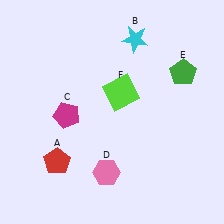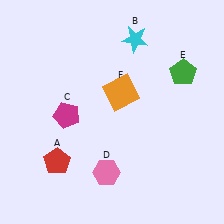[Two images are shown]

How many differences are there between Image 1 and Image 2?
There is 1 difference between the two images.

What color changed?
The square (F) changed from lime in Image 1 to orange in Image 2.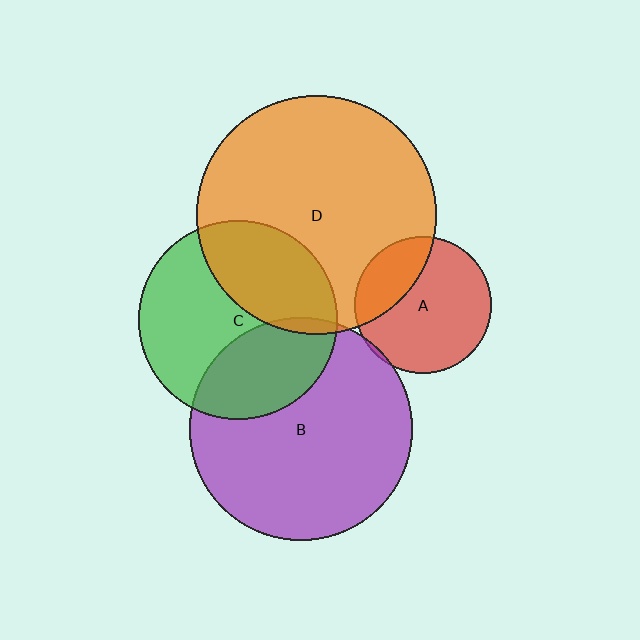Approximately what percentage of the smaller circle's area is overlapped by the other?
Approximately 5%.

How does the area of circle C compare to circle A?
Approximately 2.1 times.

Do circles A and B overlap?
Yes.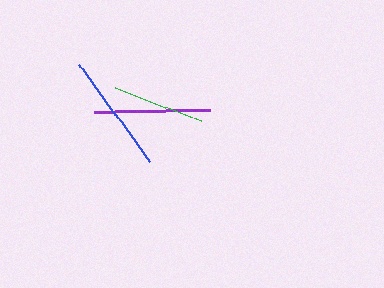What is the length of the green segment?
The green segment is approximately 91 pixels long.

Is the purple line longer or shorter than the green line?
The purple line is longer than the green line.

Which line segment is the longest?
The blue line is the longest at approximately 120 pixels.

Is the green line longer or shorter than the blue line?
The blue line is longer than the green line.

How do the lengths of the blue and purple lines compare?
The blue and purple lines are approximately the same length.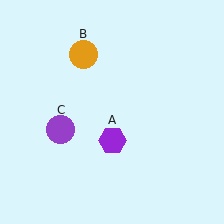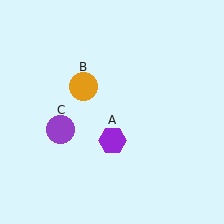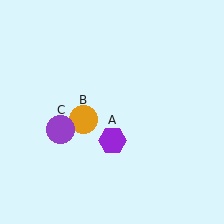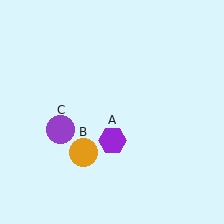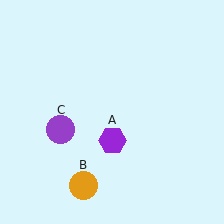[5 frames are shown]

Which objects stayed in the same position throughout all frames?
Purple hexagon (object A) and purple circle (object C) remained stationary.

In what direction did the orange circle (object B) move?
The orange circle (object B) moved down.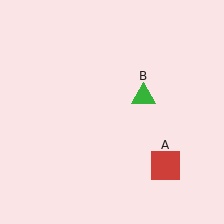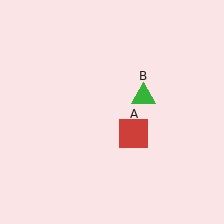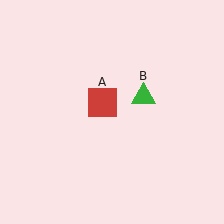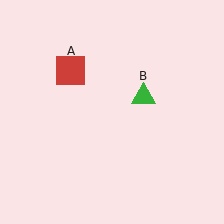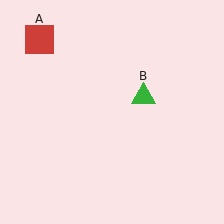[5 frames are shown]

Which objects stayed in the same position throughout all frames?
Green triangle (object B) remained stationary.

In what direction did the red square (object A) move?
The red square (object A) moved up and to the left.